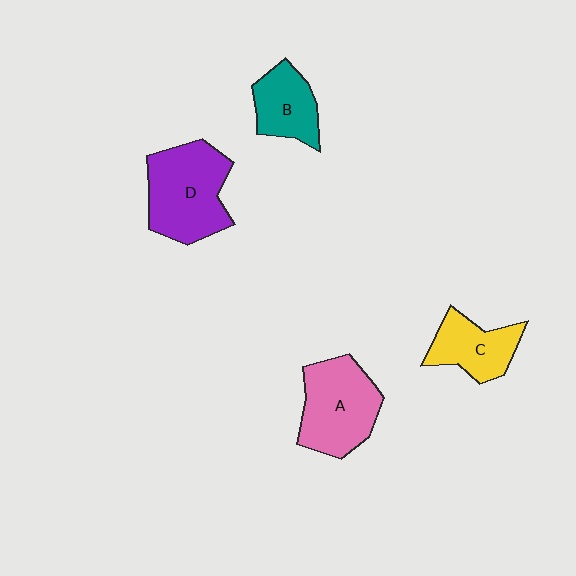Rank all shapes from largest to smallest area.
From largest to smallest: D (purple), A (pink), C (yellow), B (teal).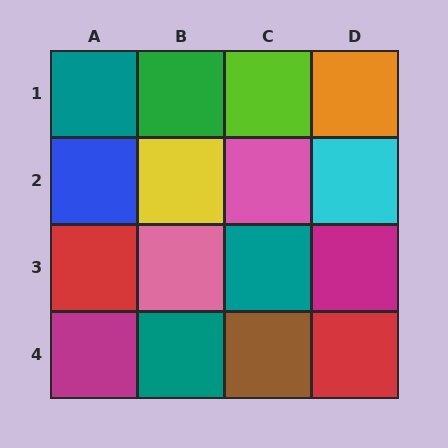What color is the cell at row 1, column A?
Teal.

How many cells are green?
1 cell is green.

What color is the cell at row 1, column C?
Lime.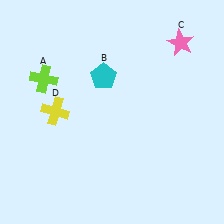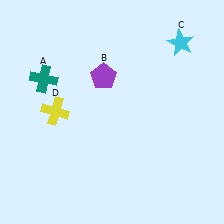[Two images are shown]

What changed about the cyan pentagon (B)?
In Image 1, B is cyan. In Image 2, it changed to purple.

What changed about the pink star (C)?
In Image 1, C is pink. In Image 2, it changed to cyan.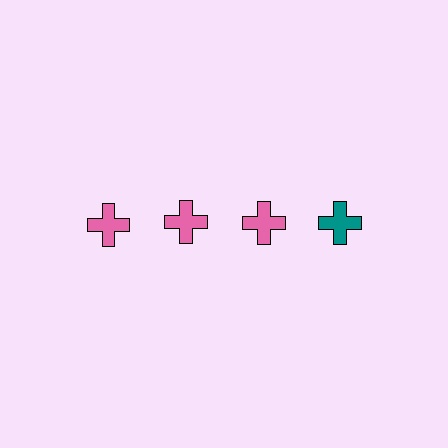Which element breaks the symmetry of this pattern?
The teal cross in the top row, second from right column breaks the symmetry. All other shapes are pink crosses.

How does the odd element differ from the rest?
It has a different color: teal instead of pink.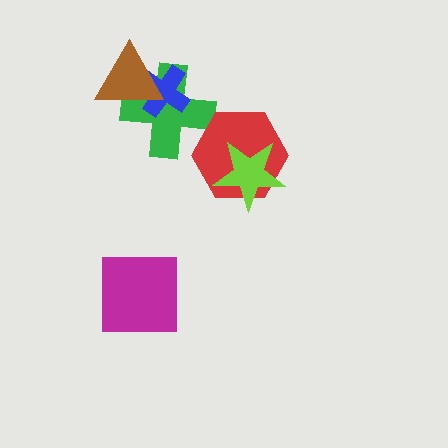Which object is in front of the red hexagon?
The lime star is in front of the red hexagon.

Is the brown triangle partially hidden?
No, no other shape covers it.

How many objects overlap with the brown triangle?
2 objects overlap with the brown triangle.